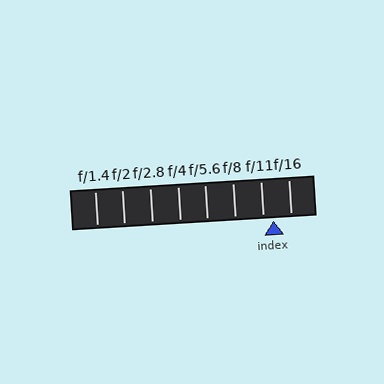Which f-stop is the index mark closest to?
The index mark is closest to f/11.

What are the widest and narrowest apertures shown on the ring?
The widest aperture shown is f/1.4 and the narrowest is f/16.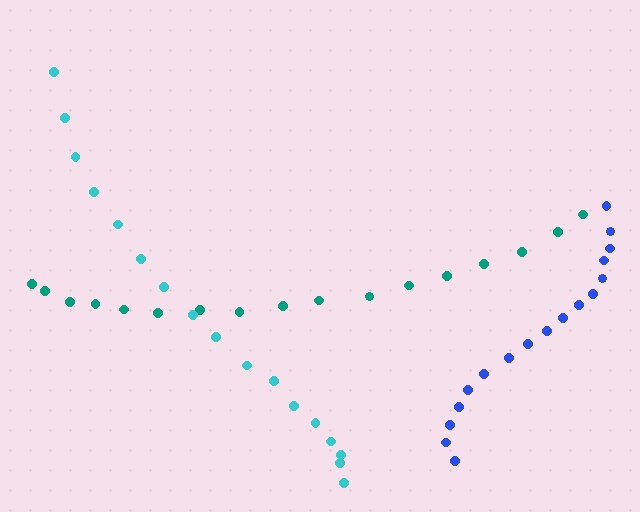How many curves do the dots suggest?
There are 3 distinct paths.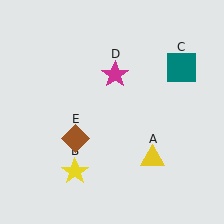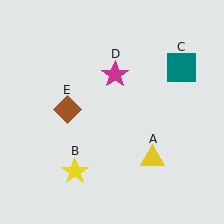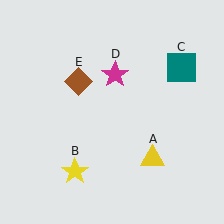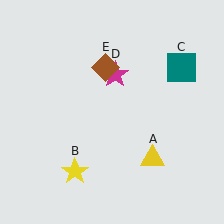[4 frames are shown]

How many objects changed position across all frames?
1 object changed position: brown diamond (object E).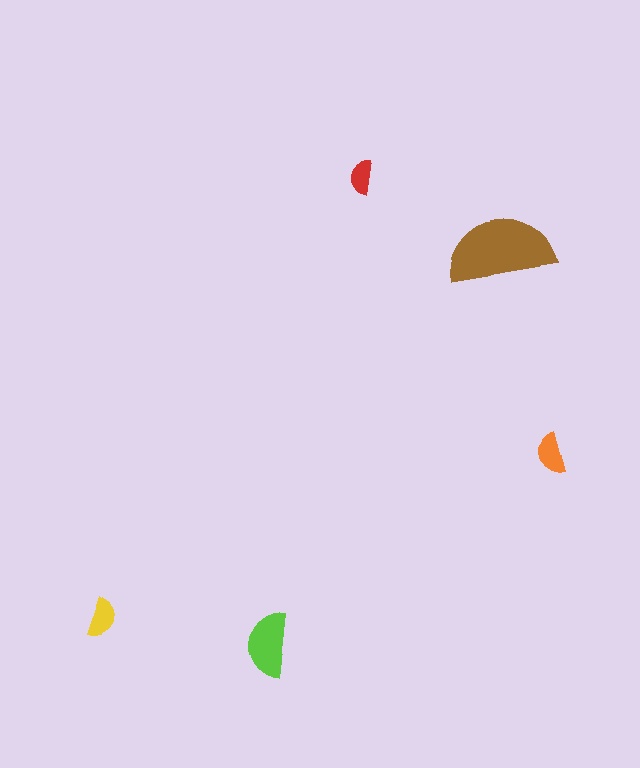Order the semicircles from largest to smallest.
the brown one, the lime one, the orange one, the yellow one, the red one.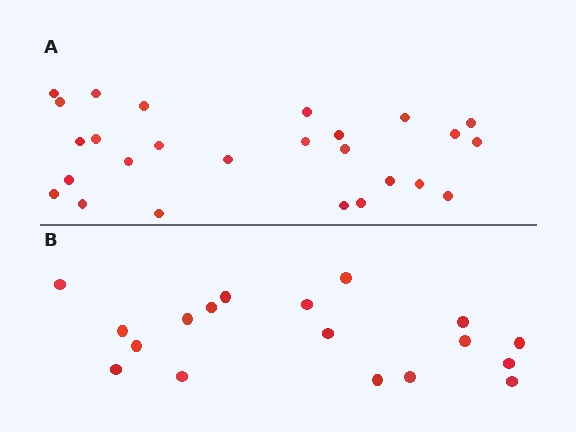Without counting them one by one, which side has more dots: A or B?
Region A (the top region) has more dots.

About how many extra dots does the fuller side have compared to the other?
Region A has roughly 8 or so more dots than region B.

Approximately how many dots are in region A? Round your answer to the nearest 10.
About 30 dots. (The exact count is 26, which rounds to 30.)